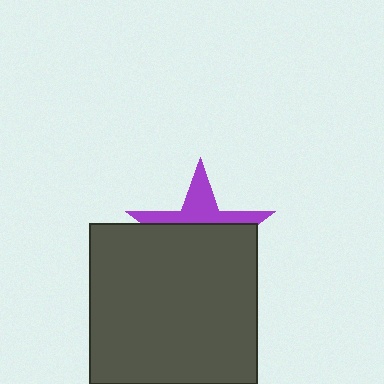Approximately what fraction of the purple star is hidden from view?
Roughly 64% of the purple star is hidden behind the dark gray rectangle.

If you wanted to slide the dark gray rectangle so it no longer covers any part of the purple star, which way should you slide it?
Slide it down — that is the most direct way to separate the two shapes.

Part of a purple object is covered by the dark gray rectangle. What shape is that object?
It is a star.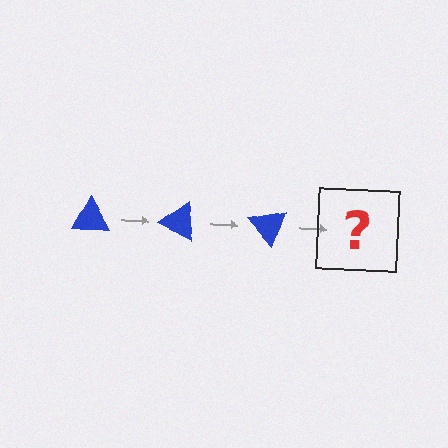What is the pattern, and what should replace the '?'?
The pattern is that the triangle rotates 25 degrees each step. The '?' should be a blue triangle rotated 75 degrees.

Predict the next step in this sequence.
The next step is a blue triangle rotated 75 degrees.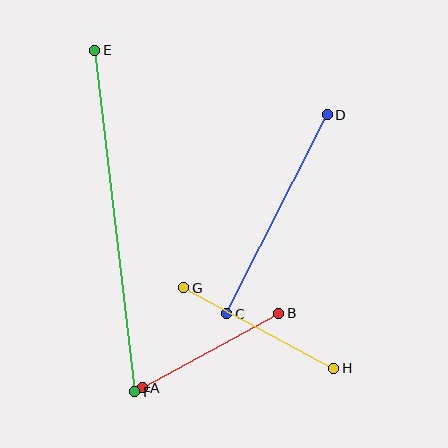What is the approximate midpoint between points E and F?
The midpoint is at approximately (115, 221) pixels.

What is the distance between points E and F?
The distance is approximately 344 pixels.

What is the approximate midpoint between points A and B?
The midpoint is at approximately (210, 351) pixels.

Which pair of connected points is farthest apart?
Points E and F are farthest apart.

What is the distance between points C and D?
The distance is approximately 223 pixels.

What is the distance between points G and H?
The distance is approximately 170 pixels.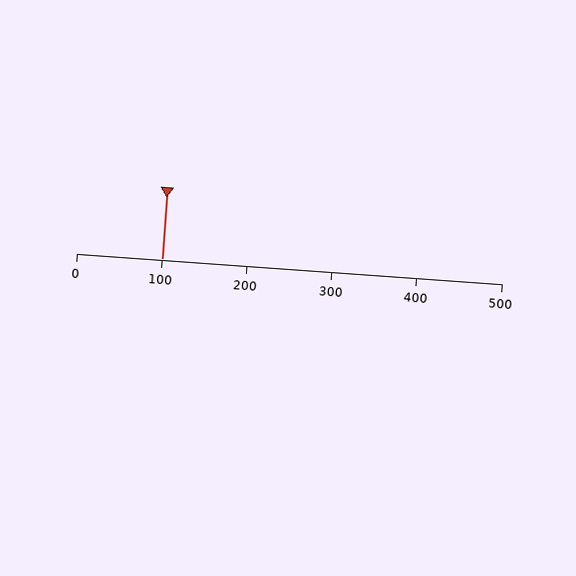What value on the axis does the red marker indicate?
The marker indicates approximately 100.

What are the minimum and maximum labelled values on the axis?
The axis runs from 0 to 500.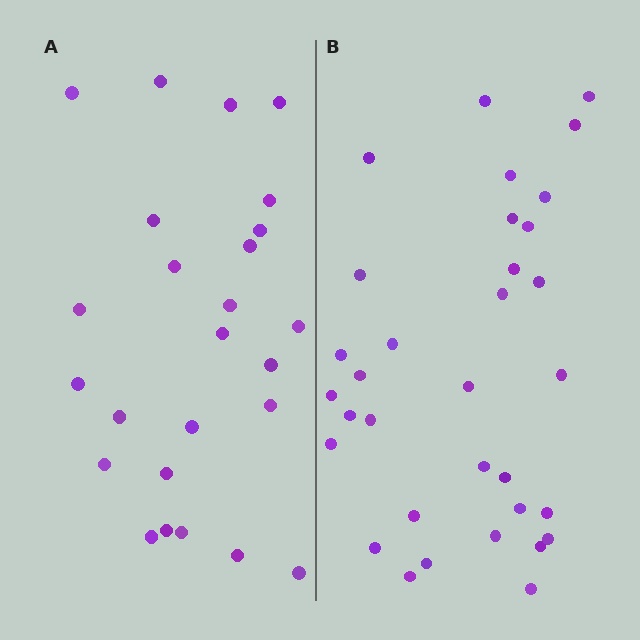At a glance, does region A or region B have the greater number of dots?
Region B (the right region) has more dots.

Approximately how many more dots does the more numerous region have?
Region B has roughly 8 or so more dots than region A.